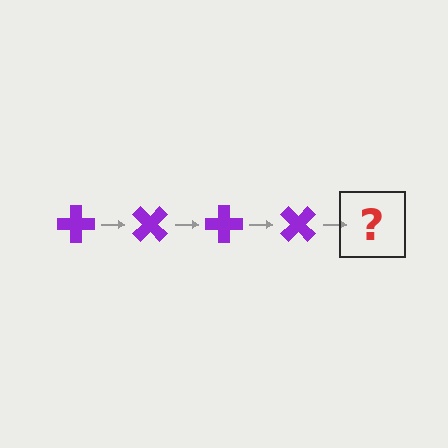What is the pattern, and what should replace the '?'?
The pattern is that the cross rotates 45 degrees each step. The '?' should be a purple cross rotated 180 degrees.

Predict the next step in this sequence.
The next step is a purple cross rotated 180 degrees.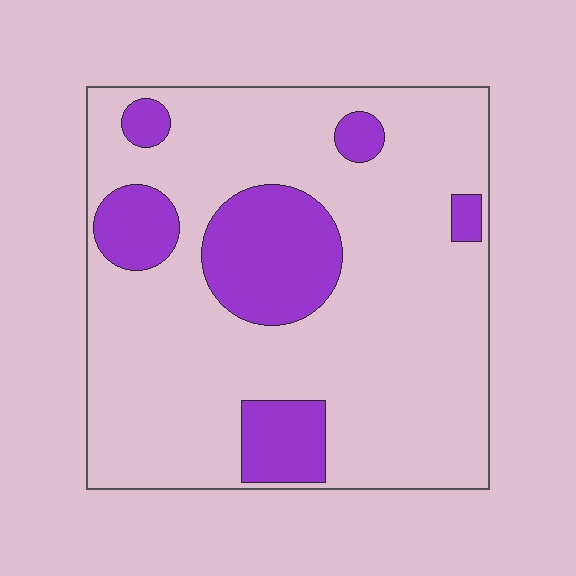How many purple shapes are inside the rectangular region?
6.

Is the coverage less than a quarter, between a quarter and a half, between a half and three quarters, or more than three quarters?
Less than a quarter.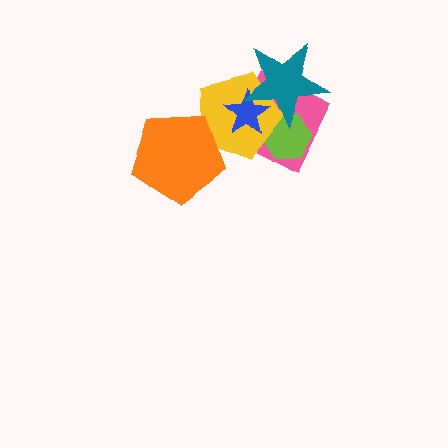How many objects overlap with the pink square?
4 objects overlap with the pink square.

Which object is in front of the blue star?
The teal star is in front of the blue star.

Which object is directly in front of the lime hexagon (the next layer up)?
The yellow pentagon is directly in front of the lime hexagon.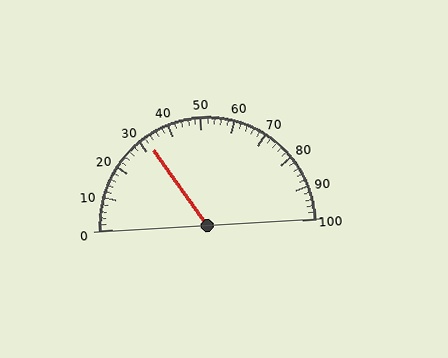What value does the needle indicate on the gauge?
The needle indicates approximately 32.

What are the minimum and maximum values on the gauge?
The gauge ranges from 0 to 100.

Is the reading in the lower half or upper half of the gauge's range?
The reading is in the lower half of the range (0 to 100).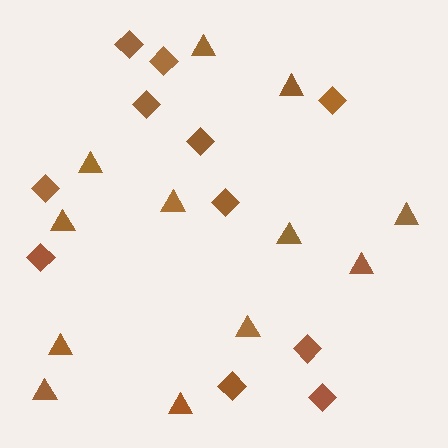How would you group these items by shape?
There are 2 groups: one group of triangles (12) and one group of diamonds (11).